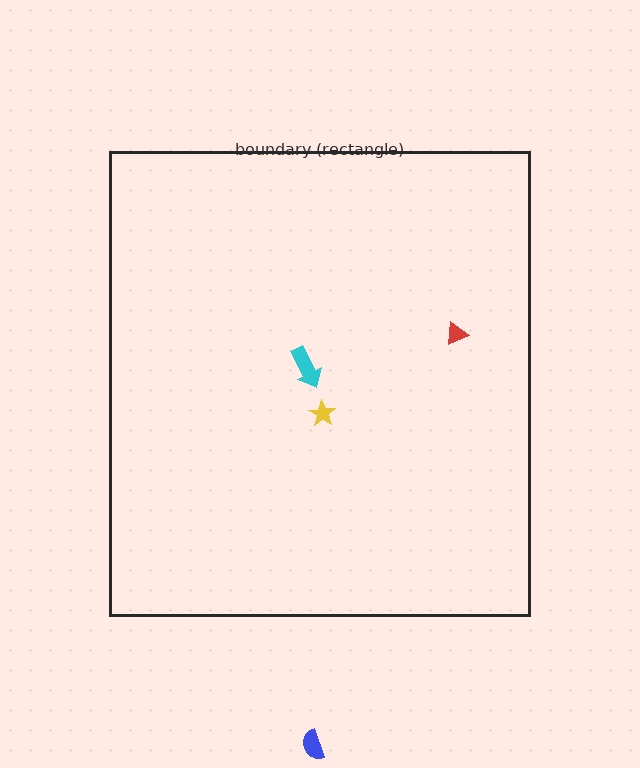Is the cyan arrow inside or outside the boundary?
Inside.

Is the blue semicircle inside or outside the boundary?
Outside.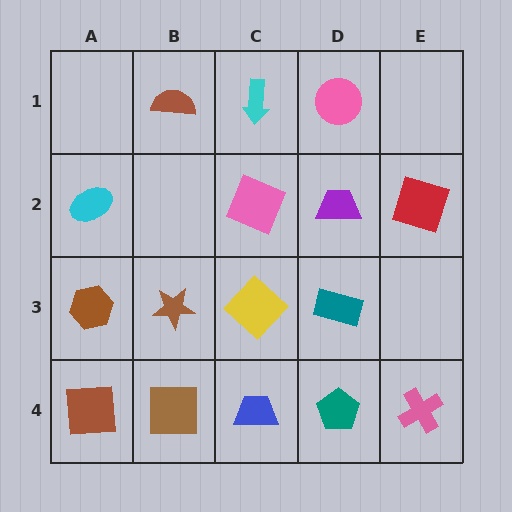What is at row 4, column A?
A brown square.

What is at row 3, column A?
A brown hexagon.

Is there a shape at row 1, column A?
No, that cell is empty.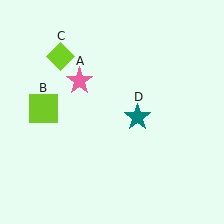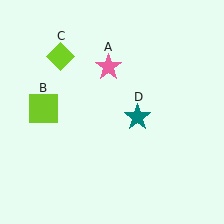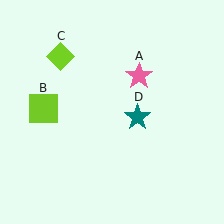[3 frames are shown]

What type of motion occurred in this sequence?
The pink star (object A) rotated clockwise around the center of the scene.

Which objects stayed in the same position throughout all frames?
Lime square (object B) and lime diamond (object C) and teal star (object D) remained stationary.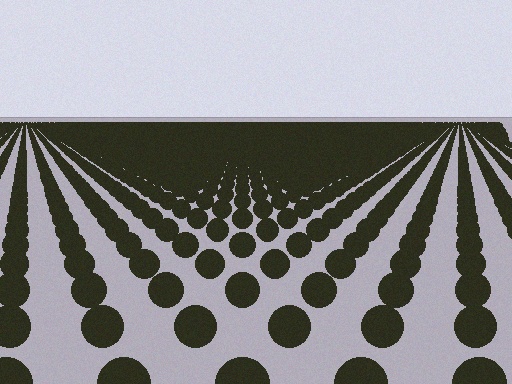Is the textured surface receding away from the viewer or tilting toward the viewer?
The surface is receding away from the viewer. Texture elements get smaller and denser toward the top.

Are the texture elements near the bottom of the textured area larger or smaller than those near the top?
Larger. Near the bottom, elements are closer to the viewer and appear at a bigger on-screen size.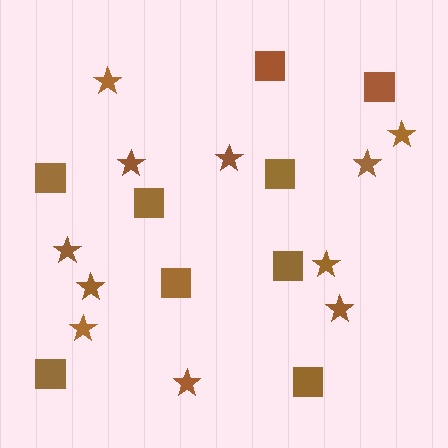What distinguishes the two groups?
There are 2 groups: one group of stars (11) and one group of squares (9).